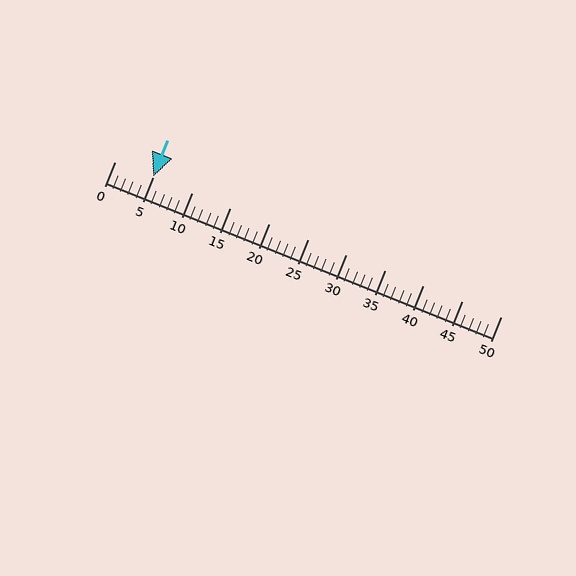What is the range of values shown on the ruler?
The ruler shows values from 0 to 50.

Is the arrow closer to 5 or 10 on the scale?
The arrow is closer to 5.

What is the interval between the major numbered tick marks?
The major tick marks are spaced 5 units apart.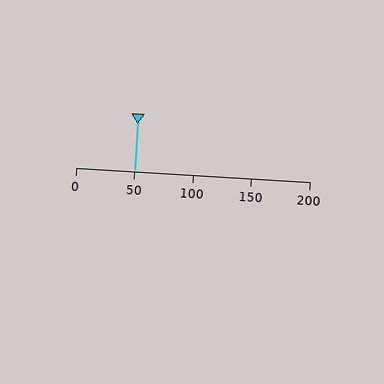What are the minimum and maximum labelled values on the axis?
The axis runs from 0 to 200.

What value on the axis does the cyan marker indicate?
The marker indicates approximately 50.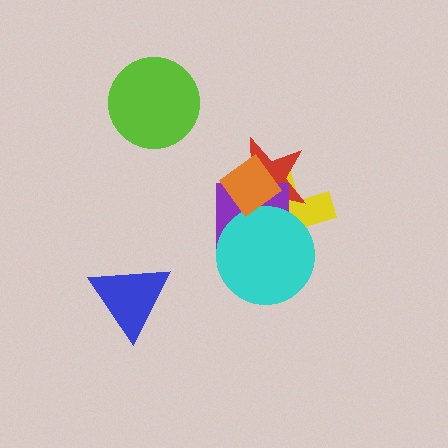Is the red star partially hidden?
Yes, it is partially covered by another shape.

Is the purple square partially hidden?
Yes, it is partially covered by another shape.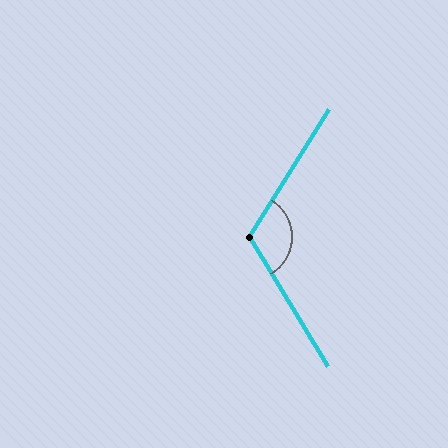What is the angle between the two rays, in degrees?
Approximately 117 degrees.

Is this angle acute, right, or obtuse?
It is obtuse.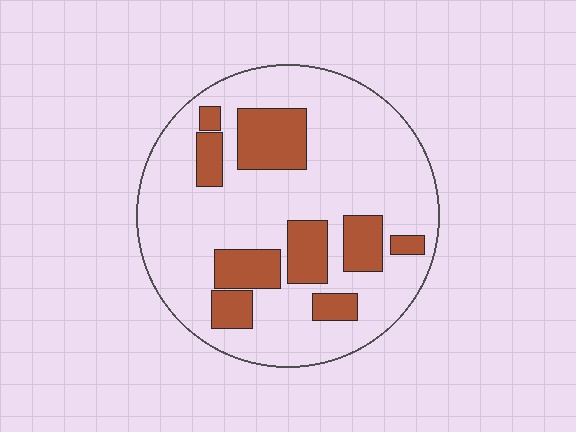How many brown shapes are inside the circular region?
9.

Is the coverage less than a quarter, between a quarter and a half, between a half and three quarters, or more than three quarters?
Less than a quarter.